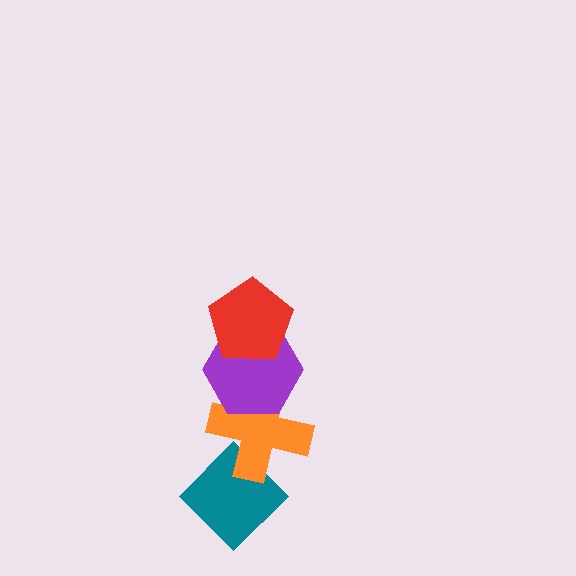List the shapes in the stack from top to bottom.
From top to bottom: the red pentagon, the purple hexagon, the orange cross, the teal diamond.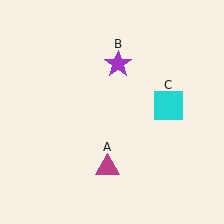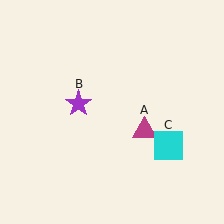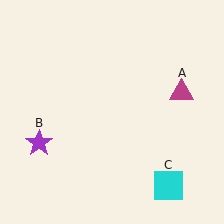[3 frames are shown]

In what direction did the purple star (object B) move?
The purple star (object B) moved down and to the left.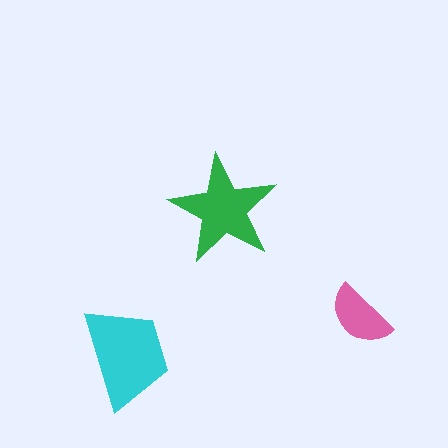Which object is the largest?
The cyan trapezoid.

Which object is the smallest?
The pink semicircle.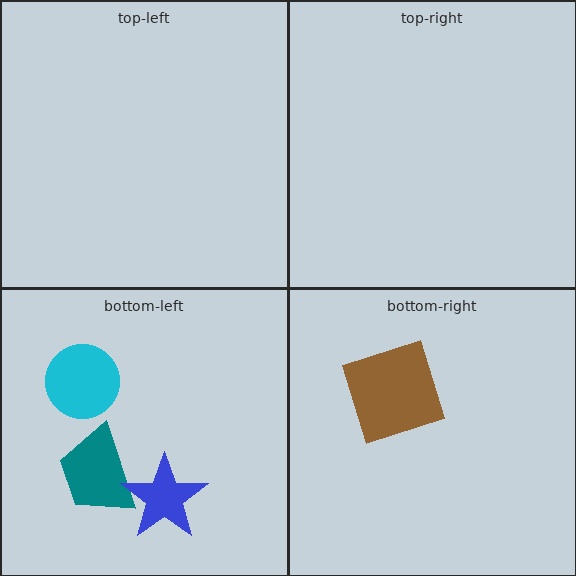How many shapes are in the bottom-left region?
3.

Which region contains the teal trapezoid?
The bottom-left region.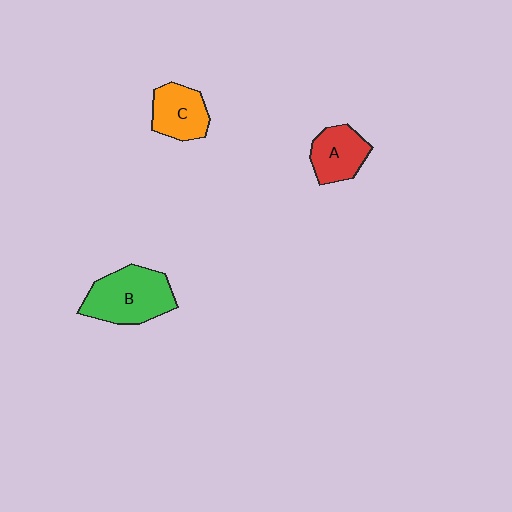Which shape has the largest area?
Shape B (green).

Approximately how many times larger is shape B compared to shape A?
Approximately 1.6 times.